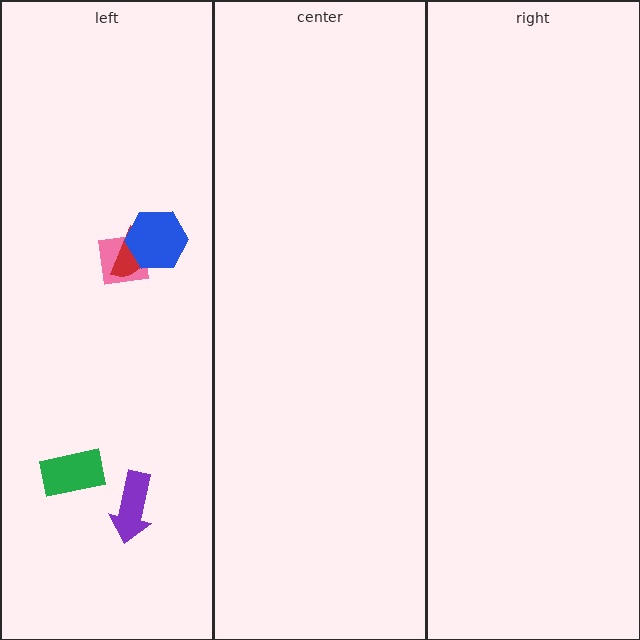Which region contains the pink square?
The left region.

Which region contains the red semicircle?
The left region.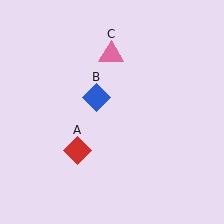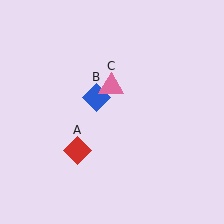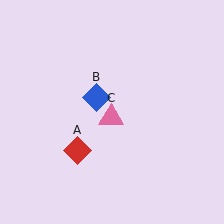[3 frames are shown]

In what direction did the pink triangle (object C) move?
The pink triangle (object C) moved down.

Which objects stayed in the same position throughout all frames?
Red diamond (object A) and blue diamond (object B) remained stationary.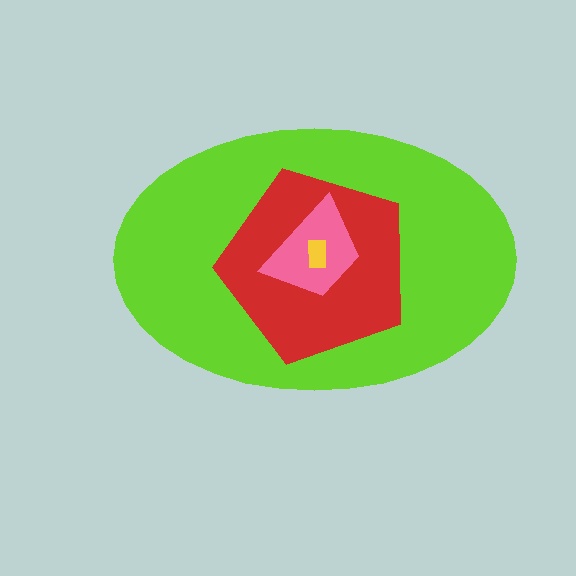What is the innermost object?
The yellow rectangle.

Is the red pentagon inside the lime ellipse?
Yes.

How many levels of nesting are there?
4.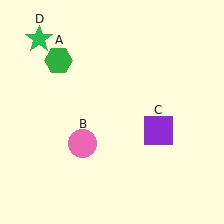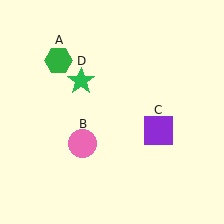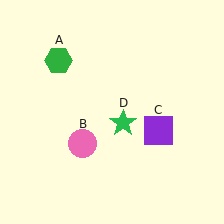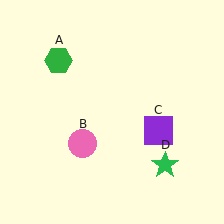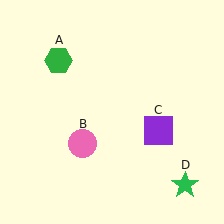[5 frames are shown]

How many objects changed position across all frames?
1 object changed position: green star (object D).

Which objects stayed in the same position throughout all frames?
Green hexagon (object A) and pink circle (object B) and purple square (object C) remained stationary.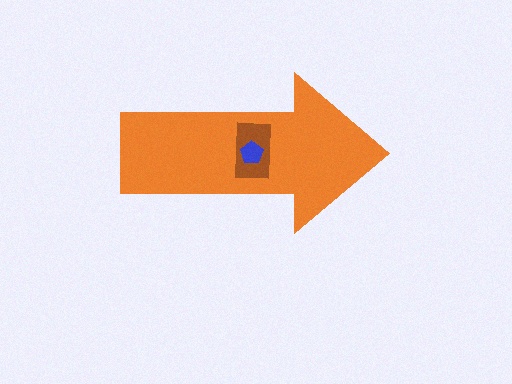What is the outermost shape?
The orange arrow.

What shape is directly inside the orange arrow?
The brown rectangle.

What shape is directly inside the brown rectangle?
The blue pentagon.